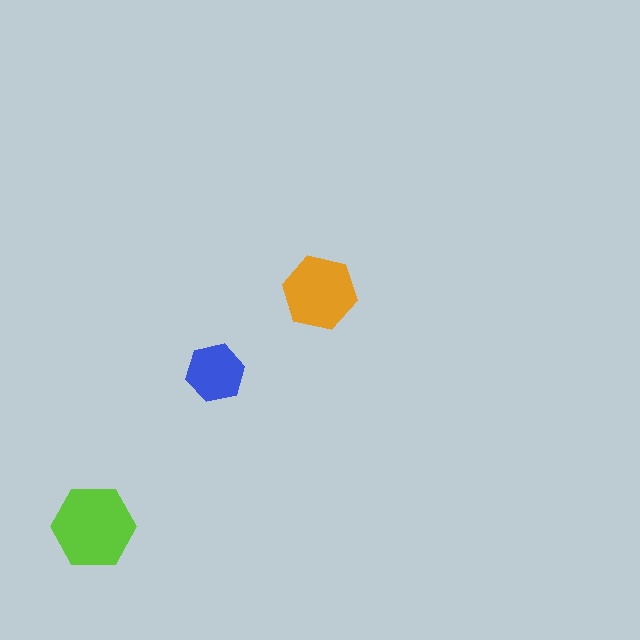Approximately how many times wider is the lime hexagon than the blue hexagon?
About 1.5 times wider.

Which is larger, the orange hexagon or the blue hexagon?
The orange one.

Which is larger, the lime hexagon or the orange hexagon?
The lime one.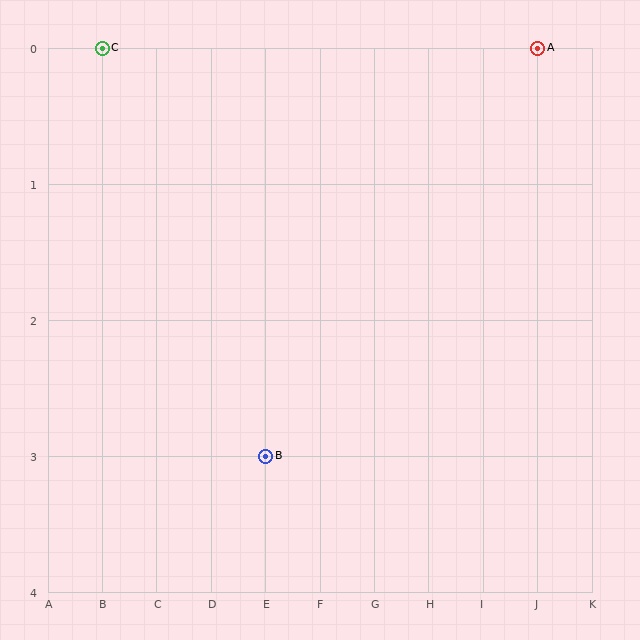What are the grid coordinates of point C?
Point C is at grid coordinates (B, 0).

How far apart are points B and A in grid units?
Points B and A are 5 columns and 3 rows apart (about 5.8 grid units diagonally).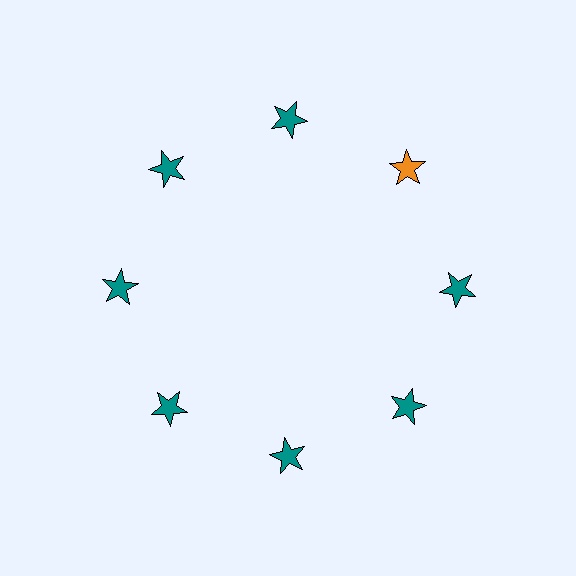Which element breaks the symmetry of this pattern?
The orange star at roughly the 2 o'clock position breaks the symmetry. All other shapes are teal stars.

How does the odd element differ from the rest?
It has a different color: orange instead of teal.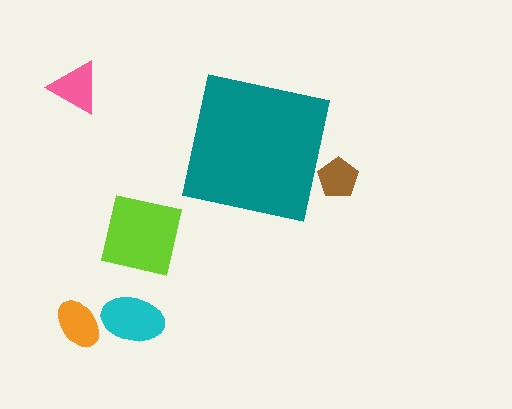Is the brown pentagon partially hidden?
Yes, the brown pentagon is partially hidden behind the teal square.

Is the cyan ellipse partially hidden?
No, the cyan ellipse is fully visible.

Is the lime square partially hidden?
No, the lime square is fully visible.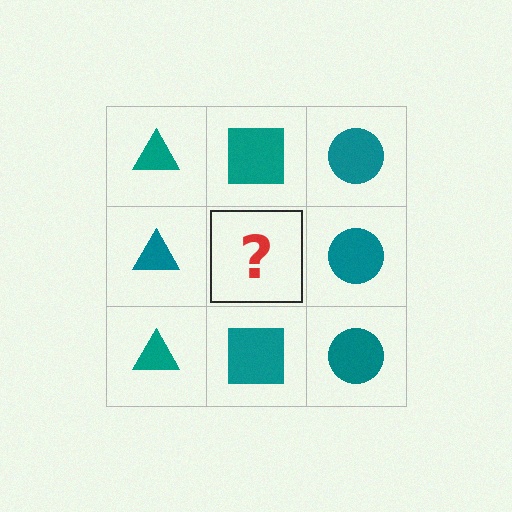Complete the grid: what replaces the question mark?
The question mark should be replaced with a teal square.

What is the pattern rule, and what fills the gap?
The rule is that each column has a consistent shape. The gap should be filled with a teal square.